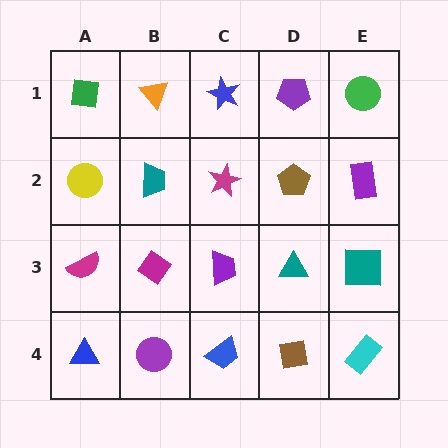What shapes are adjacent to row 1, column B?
A teal trapezoid (row 2, column B), a green square (row 1, column A), a blue star (row 1, column C).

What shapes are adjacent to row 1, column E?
A purple rectangle (row 2, column E), a purple pentagon (row 1, column D).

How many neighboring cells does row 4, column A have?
2.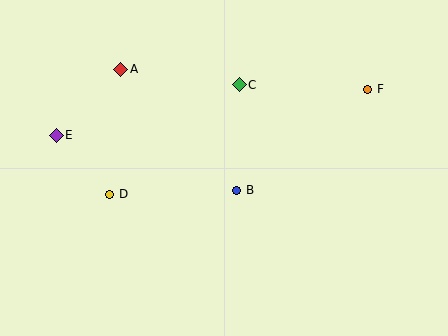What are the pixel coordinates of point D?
Point D is at (110, 194).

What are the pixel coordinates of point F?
Point F is at (368, 89).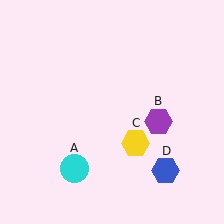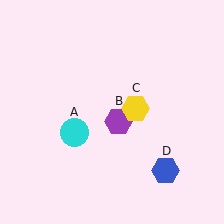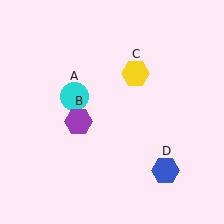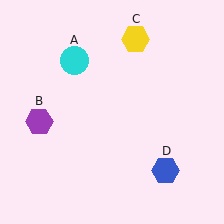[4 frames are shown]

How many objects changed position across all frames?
3 objects changed position: cyan circle (object A), purple hexagon (object B), yellow hexagon (object C).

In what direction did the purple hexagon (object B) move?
The purple hexagon (object B) moved left.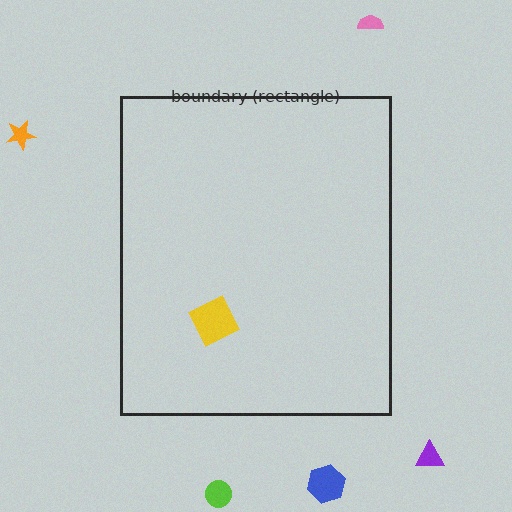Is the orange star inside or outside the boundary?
Outside.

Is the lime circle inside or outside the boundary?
Outside.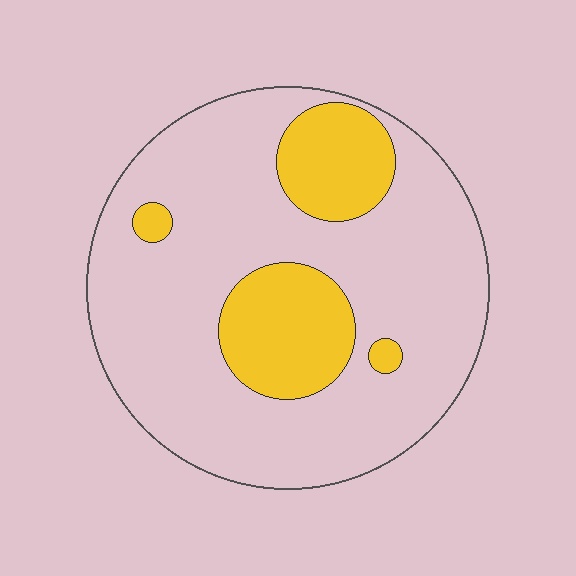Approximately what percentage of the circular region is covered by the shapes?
Approximately 20%.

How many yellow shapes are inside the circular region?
4.